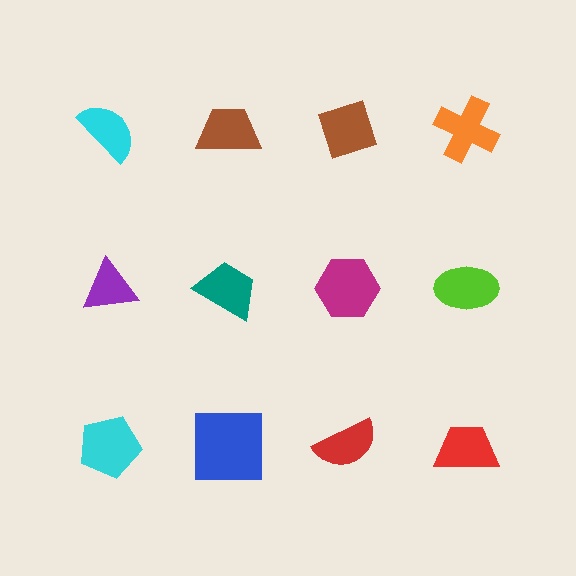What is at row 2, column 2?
A teal trapezoid.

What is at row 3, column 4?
A red trapezoid.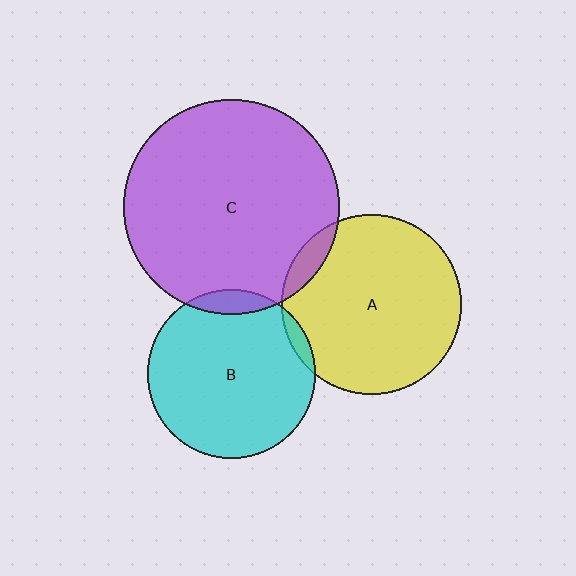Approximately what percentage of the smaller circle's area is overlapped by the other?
Approximately 5%.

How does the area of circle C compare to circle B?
Approximately 1.7 times.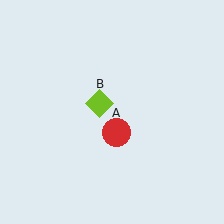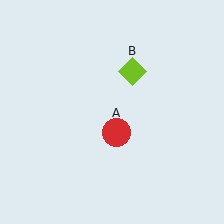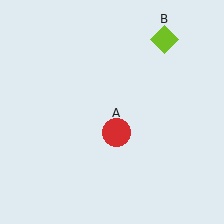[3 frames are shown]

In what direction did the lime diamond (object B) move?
The lime diamond (object B) moved up and to the right.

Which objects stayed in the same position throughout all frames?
Red circle (object A) remained stationary.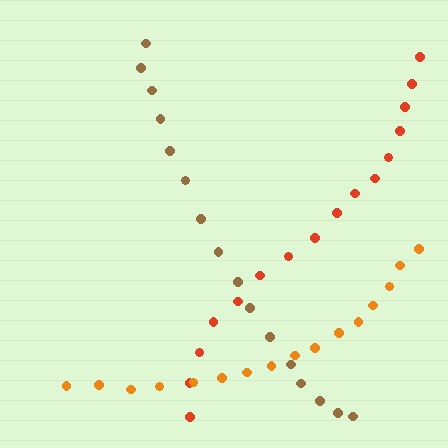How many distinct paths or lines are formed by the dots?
There are 3 distinct paths.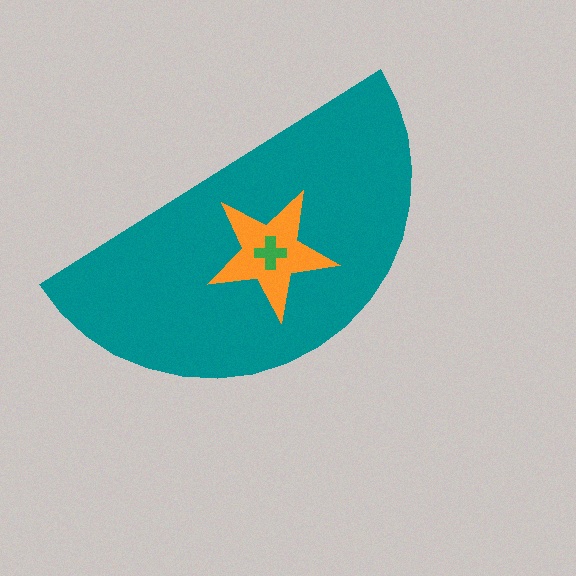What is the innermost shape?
The green cross.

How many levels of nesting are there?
3.